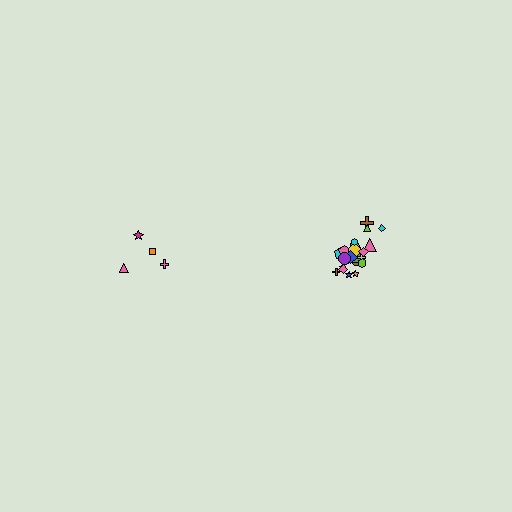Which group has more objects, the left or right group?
The right group.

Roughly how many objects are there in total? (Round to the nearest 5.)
Roughly 30 objects in total.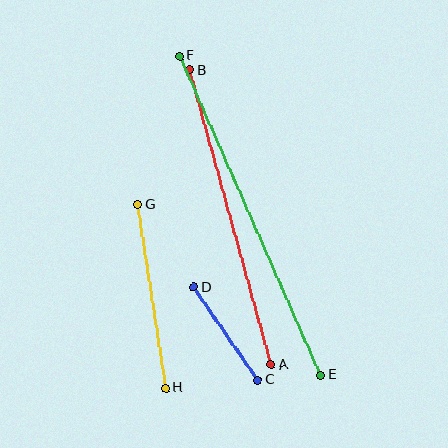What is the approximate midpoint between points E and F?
The midpoint is at approximately (250, 216) pixels.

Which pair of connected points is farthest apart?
Points E and F are farthest apart.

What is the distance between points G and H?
The distance is approximately 185 pixels.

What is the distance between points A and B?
The distance is approximately 306 pixels.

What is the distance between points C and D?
The distance is approximately 113 pixels.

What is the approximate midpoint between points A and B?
The midpoint is at approximately (231, 218) pixels.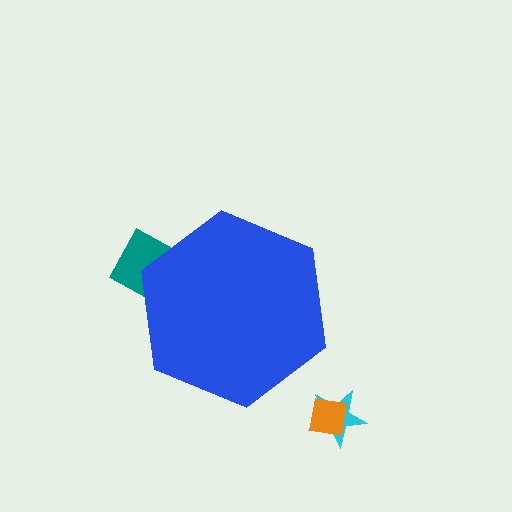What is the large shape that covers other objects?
A blue hexagon.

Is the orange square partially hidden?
No, the orange square is fully visible.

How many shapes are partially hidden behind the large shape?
1 shape is partially hidden.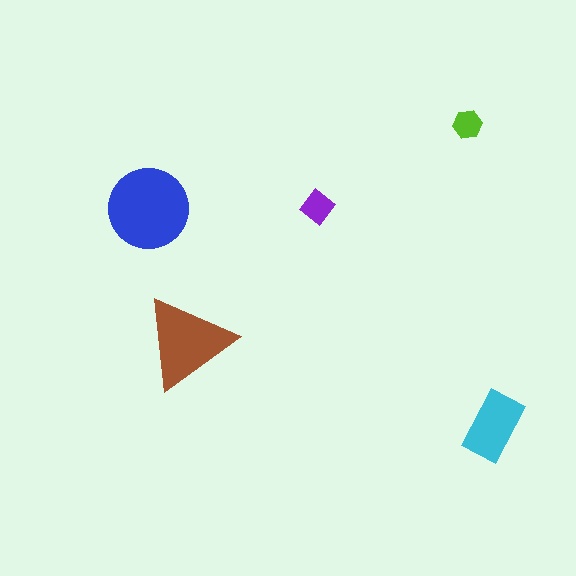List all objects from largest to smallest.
The blue circle, the brown triangle, the cyan rectangle, the purple diamond, the lime hexagon.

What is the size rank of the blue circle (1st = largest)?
1st.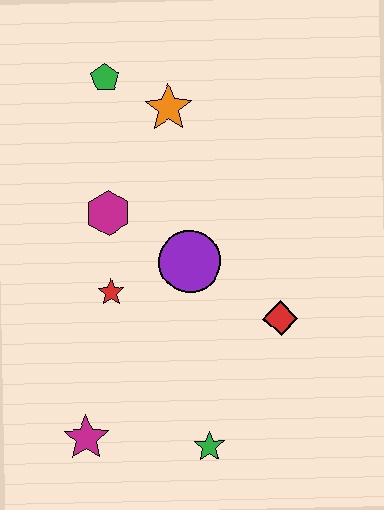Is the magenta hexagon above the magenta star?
Yes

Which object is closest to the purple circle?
The red star is closest to the purple circle.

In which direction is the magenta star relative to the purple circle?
The magenta star is below the purple circle.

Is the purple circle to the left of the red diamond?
Yes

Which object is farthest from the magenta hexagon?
The green star is farthest from the magenta hexagon.